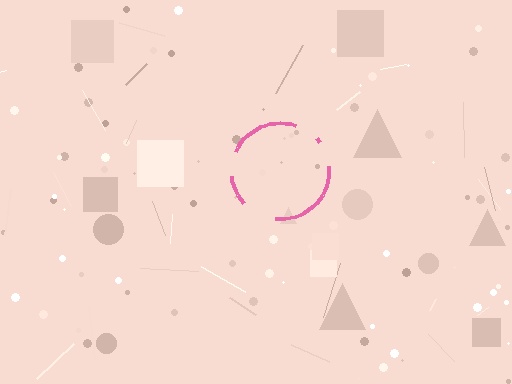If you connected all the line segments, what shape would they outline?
They would outline a circle.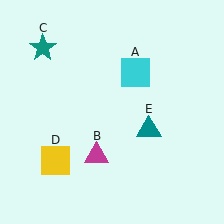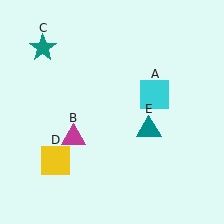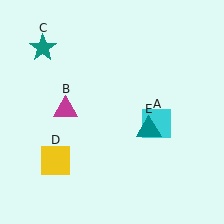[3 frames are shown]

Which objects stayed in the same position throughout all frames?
Teal star (object C) and yellow square (object D) and teal triangle (object E) remained stationary.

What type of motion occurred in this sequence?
The cyan square (object A), magenta triangle (object B) rotated clockwise around the center of the scene.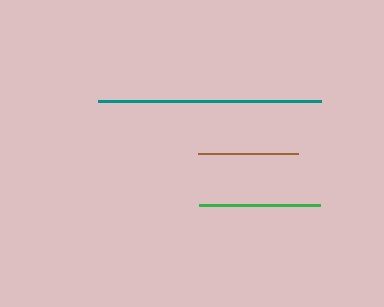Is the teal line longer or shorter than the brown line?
The teal line is longer than the brown line.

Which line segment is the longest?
The teal line is the longest at approximately 223 pixels.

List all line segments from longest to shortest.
From longest to shortest: teal, green, brown.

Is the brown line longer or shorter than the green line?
The green line is longer than the brown line.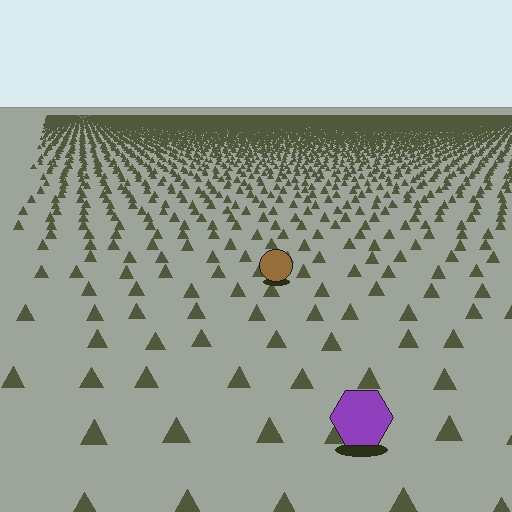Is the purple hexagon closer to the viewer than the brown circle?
Yes. The purple hexagon is closer — you can tell from the texture gradient: the ground texture is coarser near it.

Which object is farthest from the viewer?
The brown circle is farthest from the viewer. It appears smaller and the ground texture around it is denser.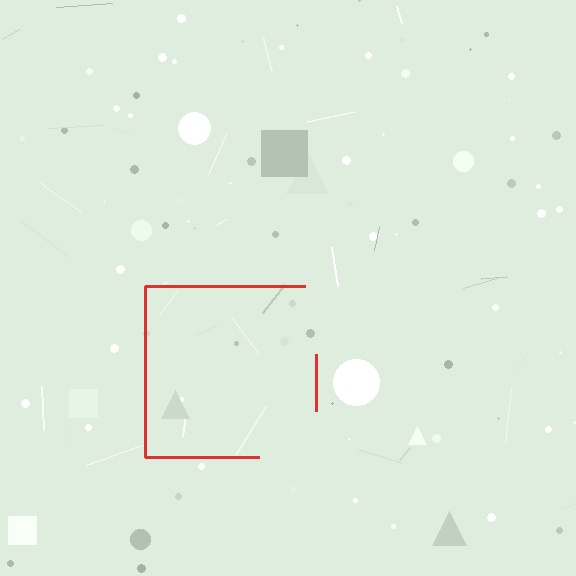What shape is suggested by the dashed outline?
The dashed outline suggests a square.